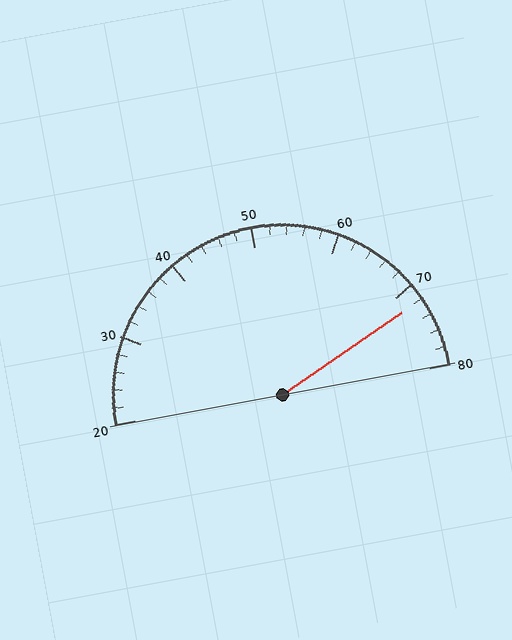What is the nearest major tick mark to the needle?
The nearest major tick mark is 70.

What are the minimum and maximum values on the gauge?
The gauge ranges from 20 to 80.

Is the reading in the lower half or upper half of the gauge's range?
The reading is in the upper half of the range (20 to 80).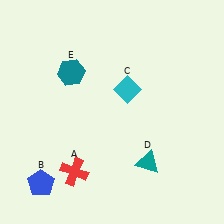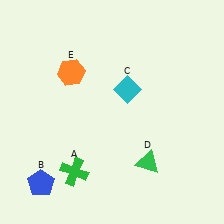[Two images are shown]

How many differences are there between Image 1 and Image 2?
There are 3 differences between the two images.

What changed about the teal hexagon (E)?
In Image 1, E is teal. In Image 2, it changed to orange.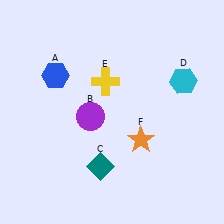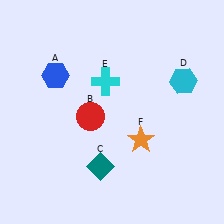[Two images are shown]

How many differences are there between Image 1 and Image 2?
There are 2 differences between the two images.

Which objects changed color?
B changed from purple to red. E changed from yellow to cyan.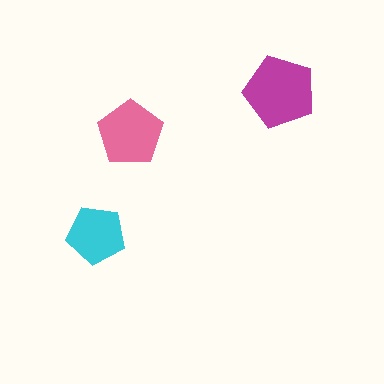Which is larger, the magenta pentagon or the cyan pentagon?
The magenta one.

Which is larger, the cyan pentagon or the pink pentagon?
The pink one.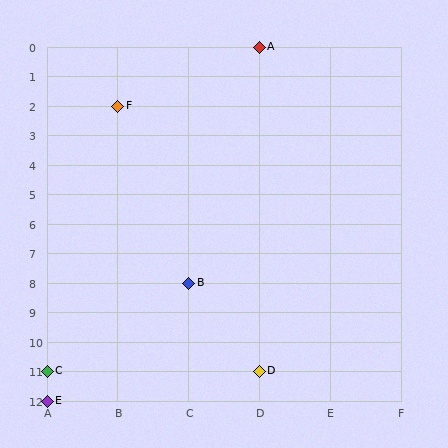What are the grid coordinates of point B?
Point B is at grid coordinates (C, 8).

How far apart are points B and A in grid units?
Points B and A are 1 column and 8 rows apart (about 8.1 grid units diagonally).